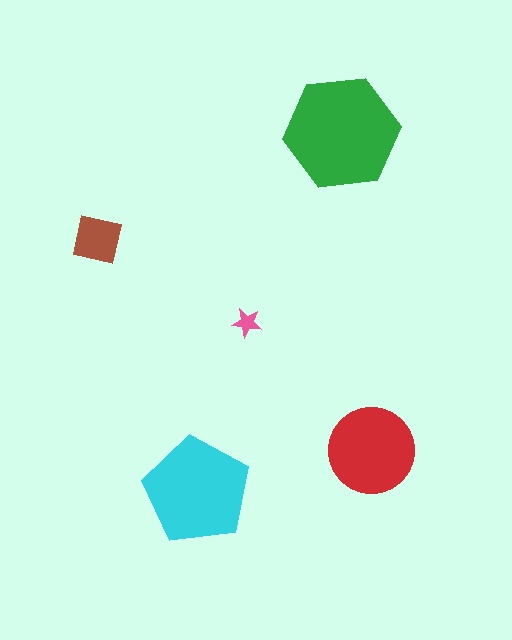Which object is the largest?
The green hexagon.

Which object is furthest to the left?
The brown square is leftmost.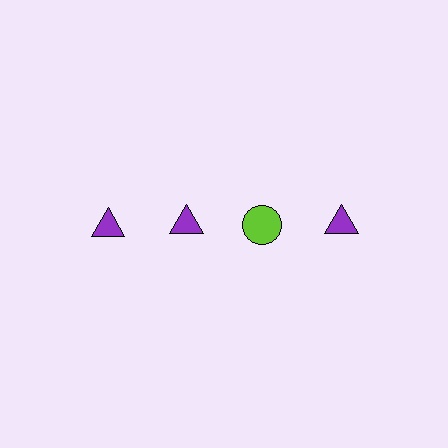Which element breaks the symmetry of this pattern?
The lime circle in the top row, center column breaks the symmetry. All other shapes are purple triangles.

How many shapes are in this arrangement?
There are 4 shapes arranged in a grid pattern.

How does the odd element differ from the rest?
It differs in both color (lime instead of purple) and shape (circle instead of triangle).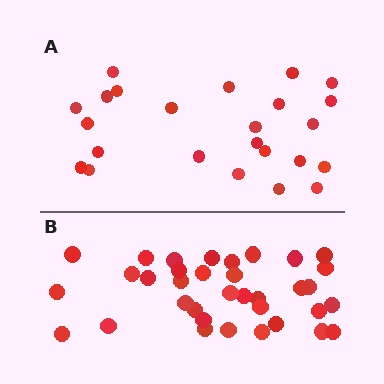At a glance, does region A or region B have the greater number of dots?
Region B (the bottom region) has more dots.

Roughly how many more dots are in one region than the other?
Region B has roughly 12 or so more dots than region A.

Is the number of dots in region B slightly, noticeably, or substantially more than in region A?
Region B has substantially more. The ratio is roughly 1.5 to 1.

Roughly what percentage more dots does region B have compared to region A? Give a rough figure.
About 45% more.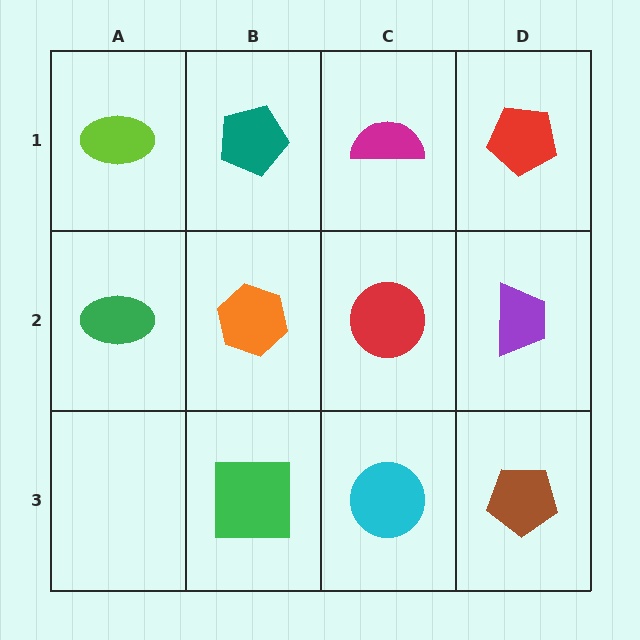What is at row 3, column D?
A brown pentagon.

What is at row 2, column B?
An orange hexagon.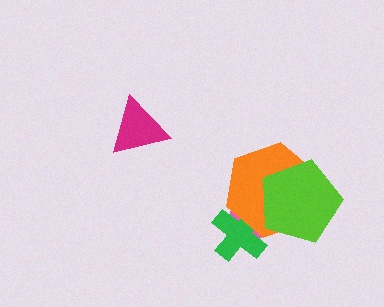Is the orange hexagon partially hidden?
Yes, it is partially covered by another shape.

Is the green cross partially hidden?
Yes, it is partially covered by another shape.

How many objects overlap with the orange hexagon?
3 objects overlap with the orange hexagon.